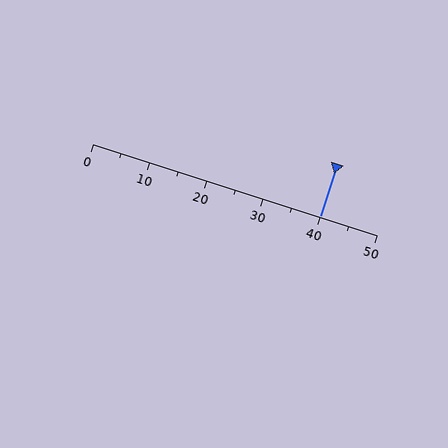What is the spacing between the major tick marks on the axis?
The major ticks are spaced 10 apart.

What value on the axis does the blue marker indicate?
The marker indicates approximately 40.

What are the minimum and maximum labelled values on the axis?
The axis runs from 0 to 50.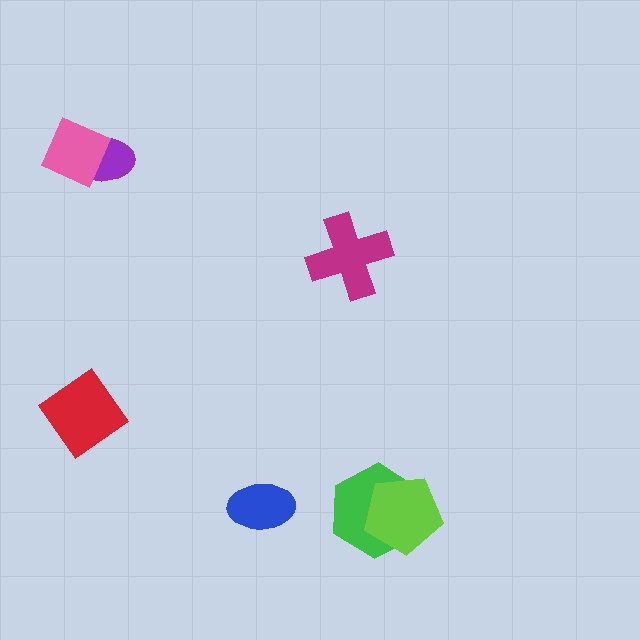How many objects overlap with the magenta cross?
0 objects overlap with the magenta cross.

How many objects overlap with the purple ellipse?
1 object overlaps with the purple ellipse.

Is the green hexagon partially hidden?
Yes, it is partially covered by another shape.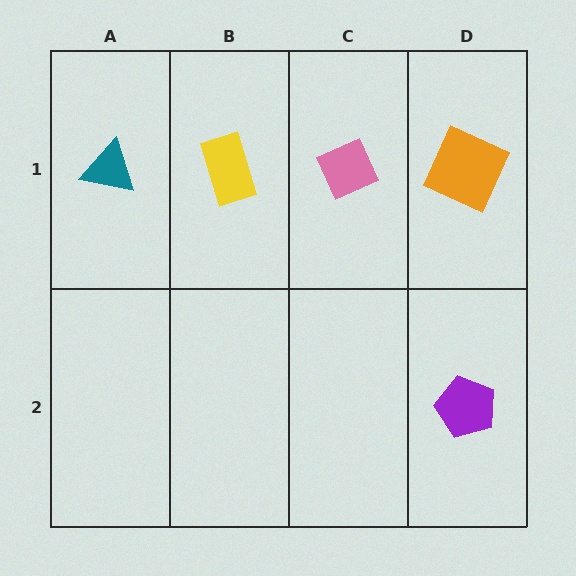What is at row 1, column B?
A yellow rectangle.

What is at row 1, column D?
An orange square.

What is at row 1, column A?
A teal triangle.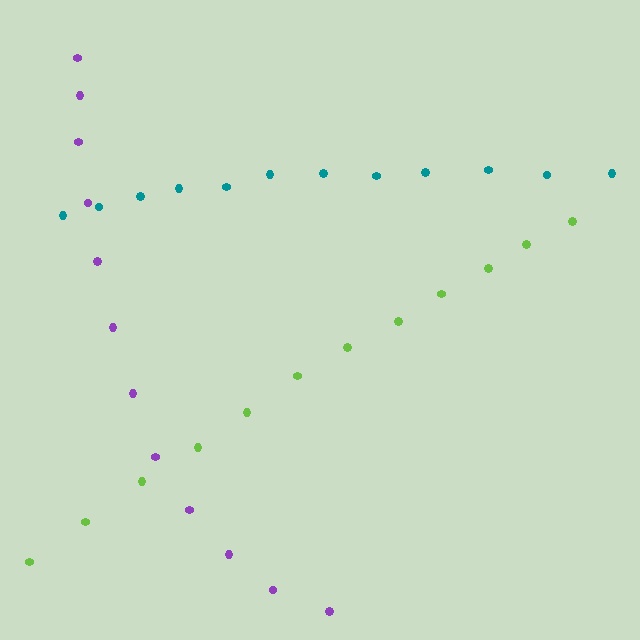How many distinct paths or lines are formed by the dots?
There are 3 distinct paths.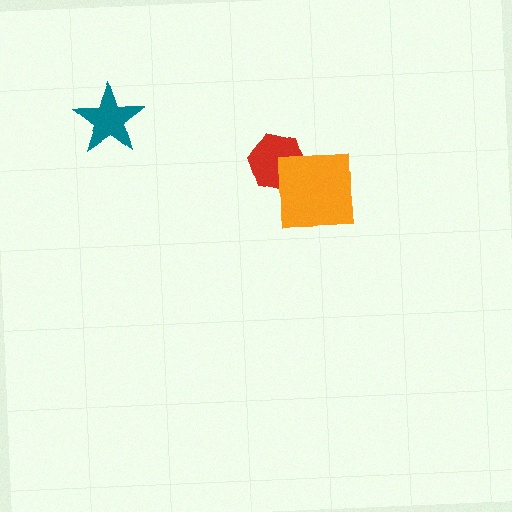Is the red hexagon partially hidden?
Yes, it is partially covered by another shape.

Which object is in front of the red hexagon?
The orange square is in front of the red hexagon.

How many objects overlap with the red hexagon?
1 object overlaps with the red hexagon.